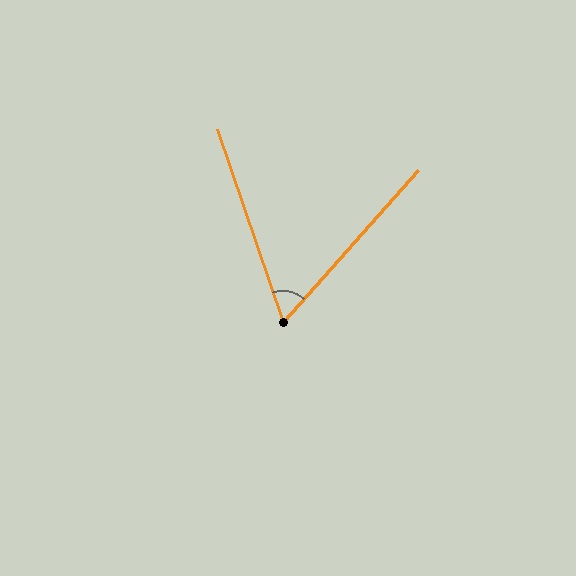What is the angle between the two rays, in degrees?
Approximately 61 degrees.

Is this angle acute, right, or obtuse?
It is acute.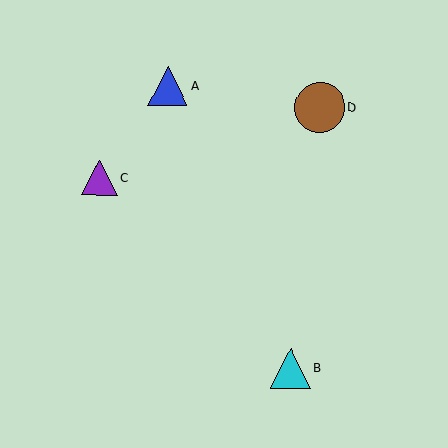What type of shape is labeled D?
Shape D is a brown circle.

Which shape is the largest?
The brown circle (labeled D) is the largest.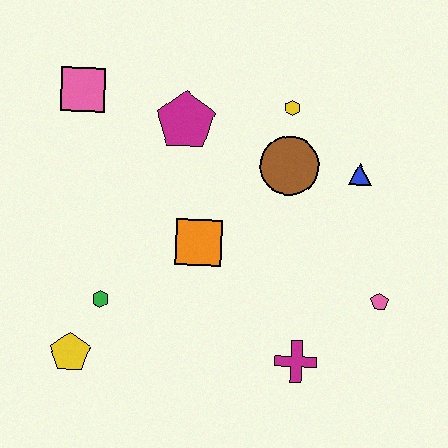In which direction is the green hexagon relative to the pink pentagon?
The green hexagon is to the left of the pink pentagon.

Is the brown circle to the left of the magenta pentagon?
No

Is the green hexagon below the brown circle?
Yes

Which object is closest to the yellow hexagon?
The brown circle is closest to the yellow hexagon.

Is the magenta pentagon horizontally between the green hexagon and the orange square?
Yes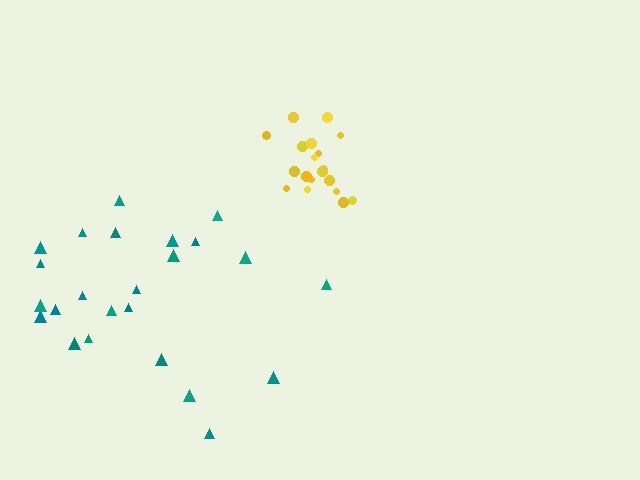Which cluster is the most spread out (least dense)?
Teal.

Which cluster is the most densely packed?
Yellow.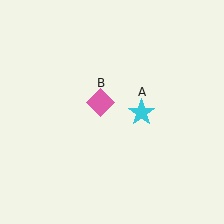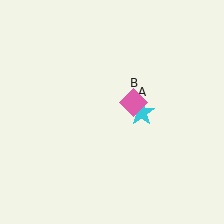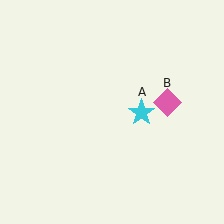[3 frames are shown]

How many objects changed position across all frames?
1 object changed position: pink diamond (object B).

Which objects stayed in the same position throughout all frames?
Cyan star (object A) remained stationary.